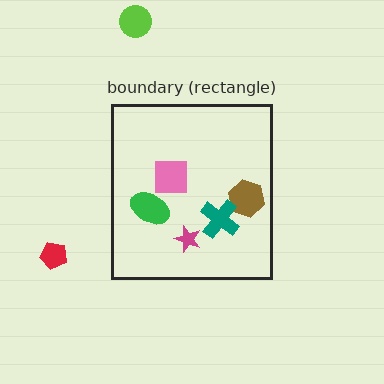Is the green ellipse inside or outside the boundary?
Inside.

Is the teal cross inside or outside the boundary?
Inside.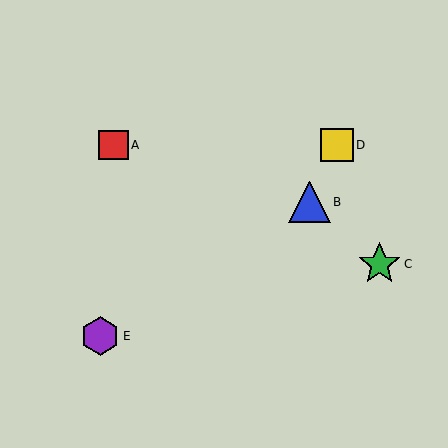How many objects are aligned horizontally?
2 objects (A, D) are aligned horizontally.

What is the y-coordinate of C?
Object C is at y≈264.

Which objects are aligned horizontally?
Objects A, D are aligned horizontally.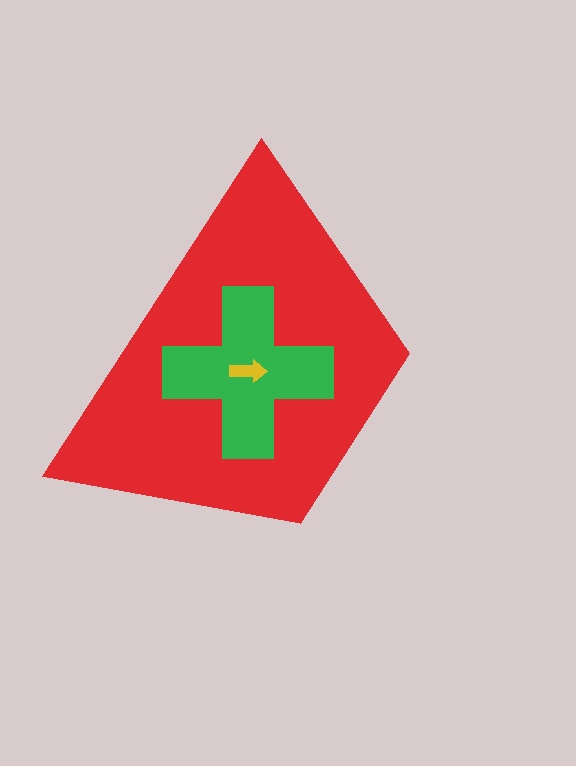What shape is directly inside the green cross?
The yellow arrow.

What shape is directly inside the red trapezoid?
The green cross.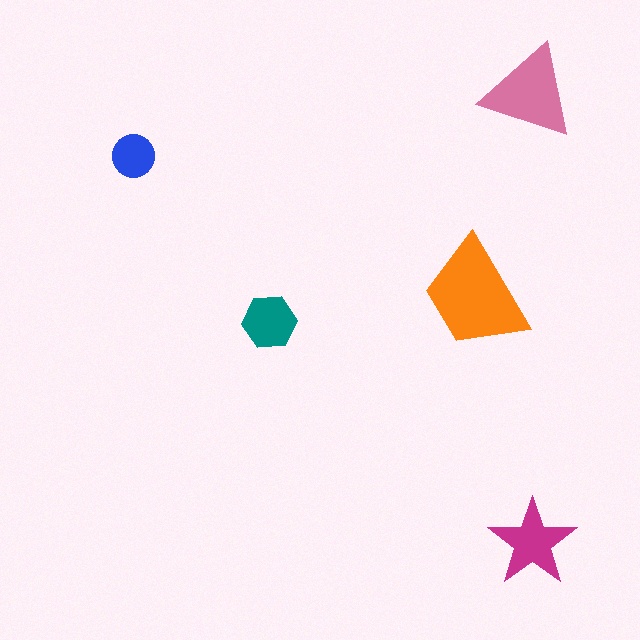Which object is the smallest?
The blue circle.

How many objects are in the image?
There are 5 objects in the image.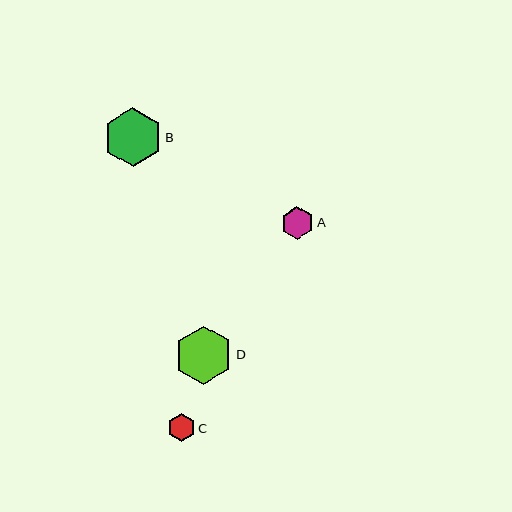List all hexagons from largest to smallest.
From largest to smallest: D, B, A, C.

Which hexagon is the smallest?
Hexagon C is the smallest with a size of approximately 28 pixels.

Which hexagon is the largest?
Hexagon D is the largest with a size of approximately 58 pixels.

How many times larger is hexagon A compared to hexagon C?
Hexagon A is approximately 1.2 times the size of hexagon C.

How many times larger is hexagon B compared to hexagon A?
Hexagon B is approximately 1.8 times the size of hexagon A.